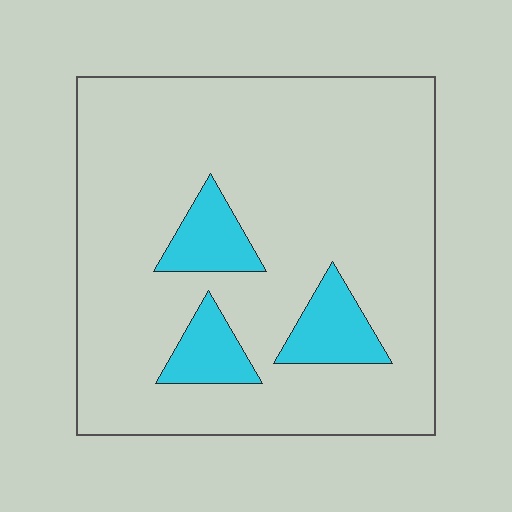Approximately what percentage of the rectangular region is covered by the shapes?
Approximately 15%.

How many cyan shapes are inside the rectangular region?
3.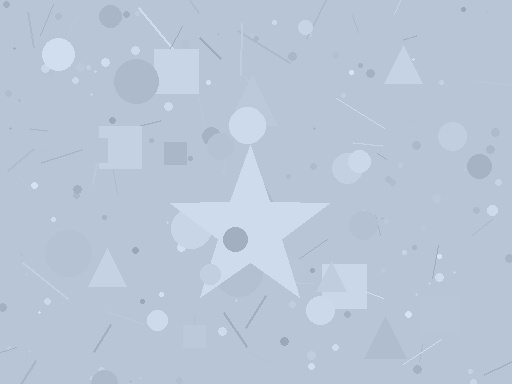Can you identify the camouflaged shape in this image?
The camouflaged shape is a star.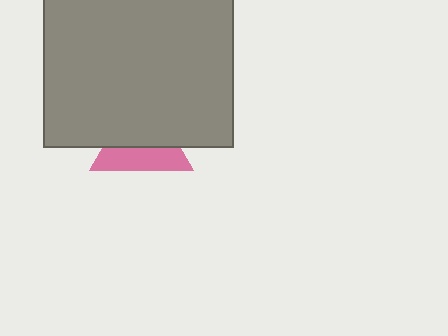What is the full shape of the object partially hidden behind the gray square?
The partially hidden object is a pink triangle.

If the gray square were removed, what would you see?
You would see the complete pink triangle.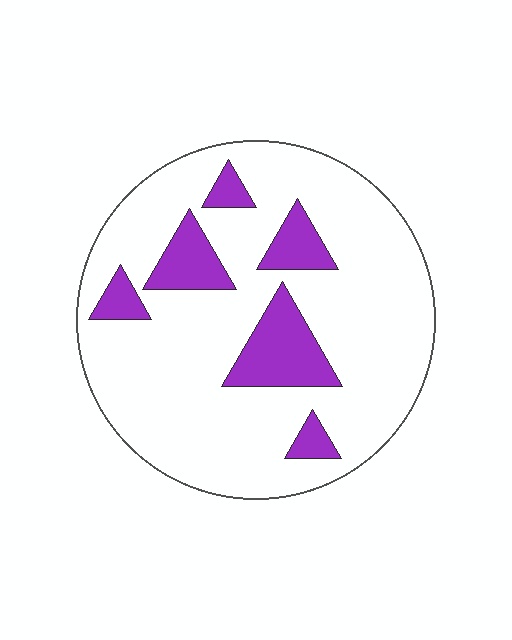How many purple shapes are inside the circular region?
6.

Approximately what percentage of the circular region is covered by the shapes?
Approximately 20%.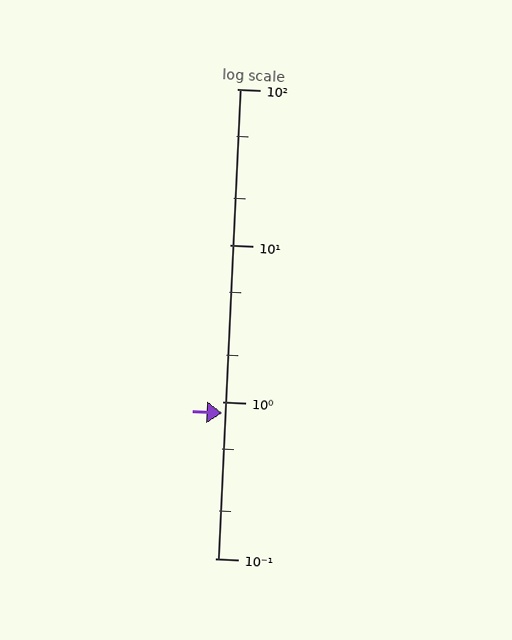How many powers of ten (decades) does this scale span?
The scale spans 3 decades, from 0.1 to 100.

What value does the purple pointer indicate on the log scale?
The pointer indicates approximately 0.85.